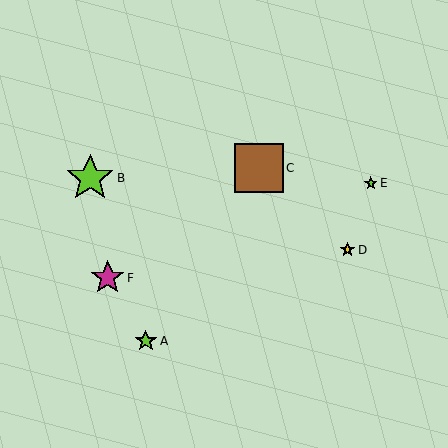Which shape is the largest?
The brown square (labeled C) is the largest.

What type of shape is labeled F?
Shape F is a magenta star.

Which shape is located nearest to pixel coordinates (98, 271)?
The magenta star (labeled F) at (108, 278) is nearest to that location.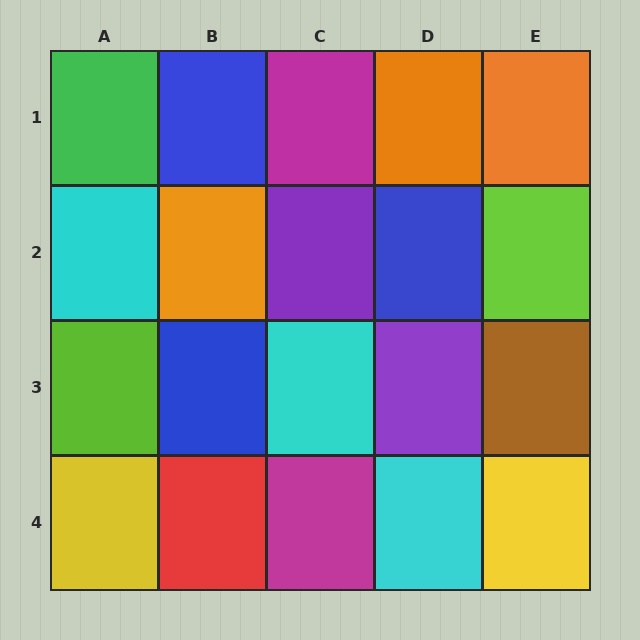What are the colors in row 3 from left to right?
Lime, blue, cyan, purple, brown.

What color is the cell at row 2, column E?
Lime.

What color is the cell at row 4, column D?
Cyan.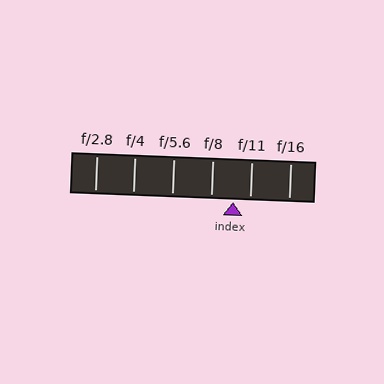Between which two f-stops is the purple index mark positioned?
The index mark is between f/8 and f/11.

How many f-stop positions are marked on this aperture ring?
There are 6 f-stop positions marked.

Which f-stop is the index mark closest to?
The index mark is closest to f/11.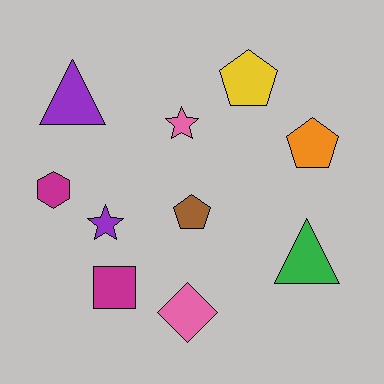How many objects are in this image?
There are 10 objects.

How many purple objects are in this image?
There are 2 purple objects.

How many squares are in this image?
There is 1 square.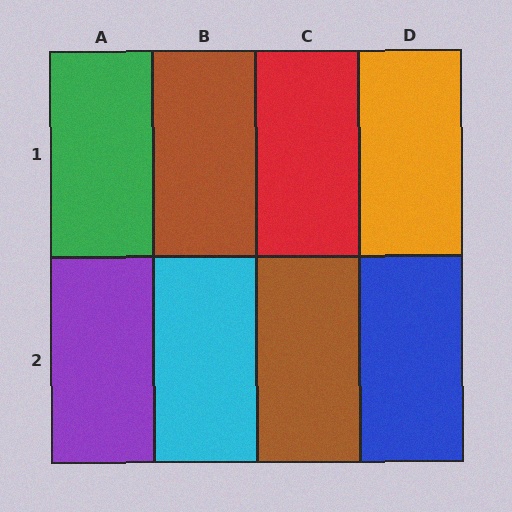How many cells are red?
1 cell is red.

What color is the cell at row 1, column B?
Brown.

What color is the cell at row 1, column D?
Orange.